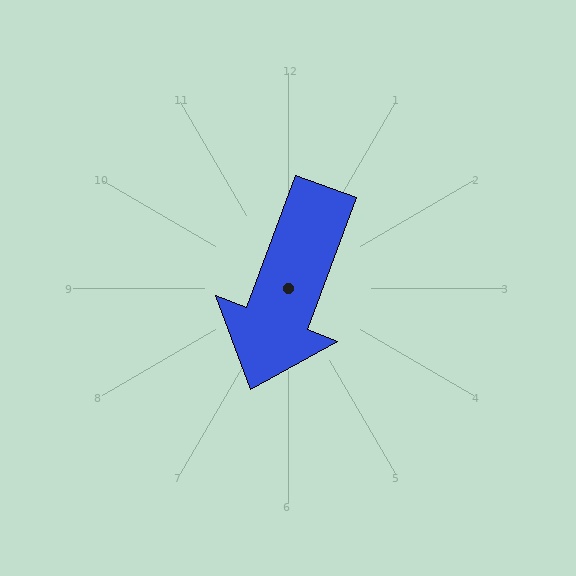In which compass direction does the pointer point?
South.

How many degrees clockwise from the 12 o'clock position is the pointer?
Approximately 201 degrees.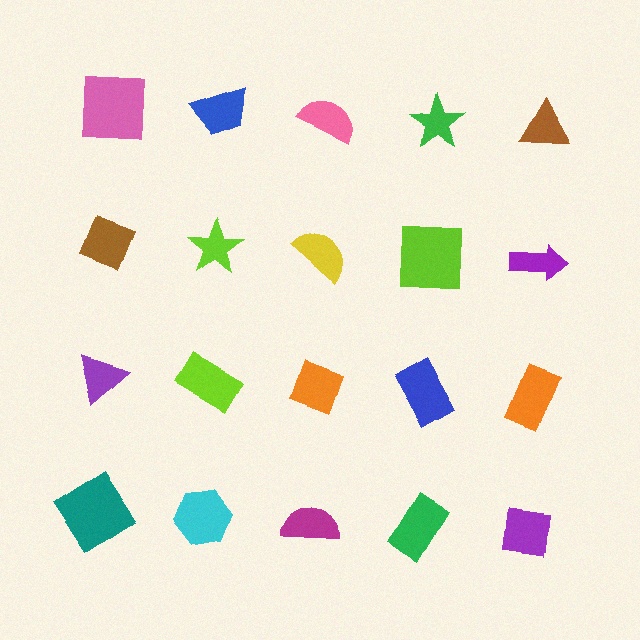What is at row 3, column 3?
An orange diamond.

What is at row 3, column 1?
A purple triangle.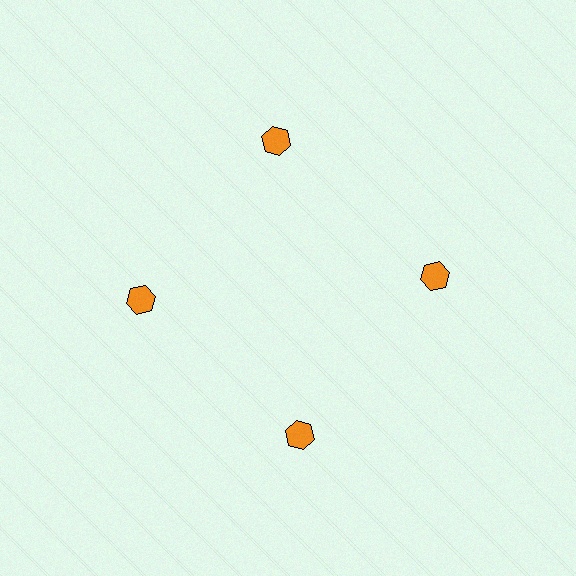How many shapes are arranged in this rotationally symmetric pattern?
There are 4 shapes, arranged in 4 groups of 1.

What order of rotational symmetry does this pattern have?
This pattern has 4-fold rotational symmetry.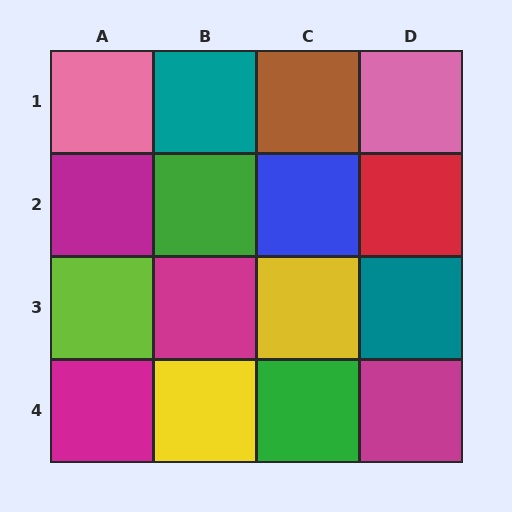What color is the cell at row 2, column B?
Green.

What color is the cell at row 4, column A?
Magenta.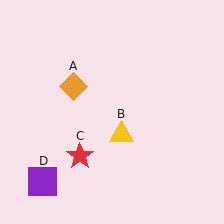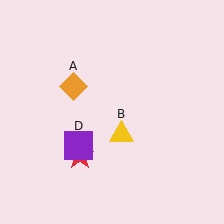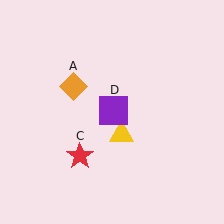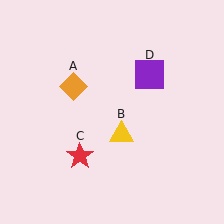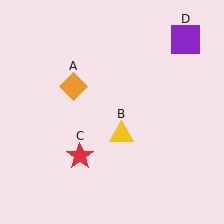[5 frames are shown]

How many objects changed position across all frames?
1 object changed position: purple square (object D).